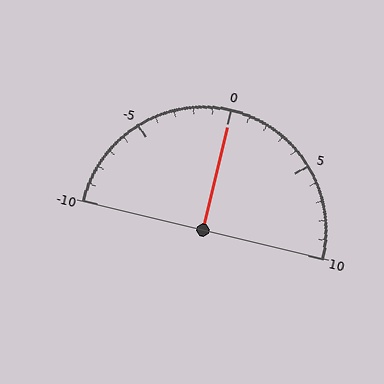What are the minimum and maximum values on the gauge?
The gauge ranges from -10 to 10.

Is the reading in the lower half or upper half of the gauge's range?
The reading is in the upper half of the range (-10 to 10).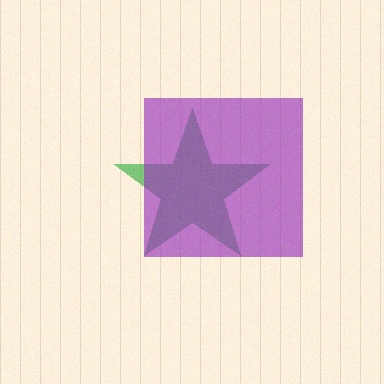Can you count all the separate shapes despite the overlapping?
Yes, there are 2 separate shapes.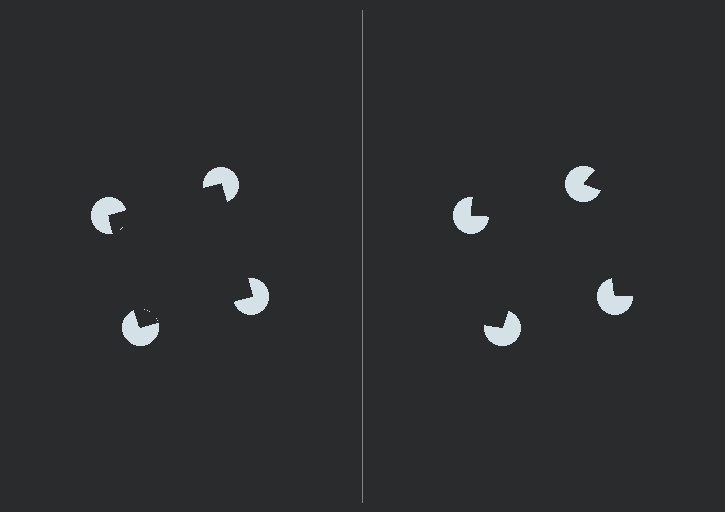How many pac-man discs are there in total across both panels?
8 — 4 on each side.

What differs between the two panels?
The pac-man discs are positioned identically on both sides; only the wedge orientations differ. On the left they align to a square; on the right they are misaligned.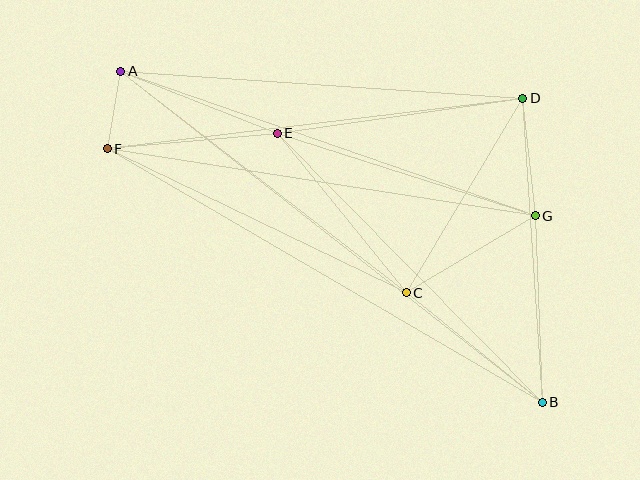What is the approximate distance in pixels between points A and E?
The distance between A and E is approximately 168 pixels.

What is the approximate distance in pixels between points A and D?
The distance between A and D is approximately 403 pixels.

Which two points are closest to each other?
Points A and F are closest to each other.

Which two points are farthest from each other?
Points A and B are farthest from each other.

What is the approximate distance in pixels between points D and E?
The distance between D and E is approximately 248 pixels.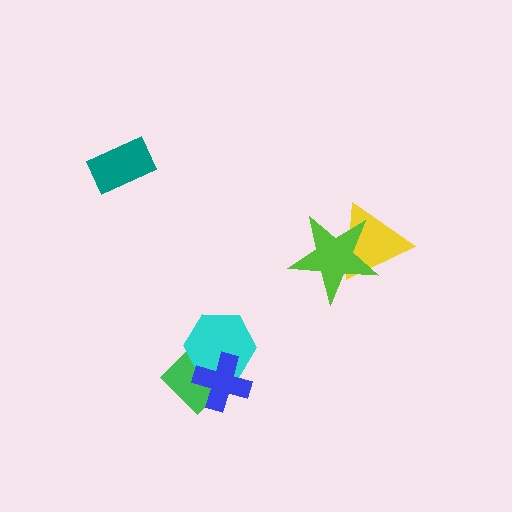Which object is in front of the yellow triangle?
The lime star is in front of the yellow triangle.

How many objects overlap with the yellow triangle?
1 object overlaps with the yellow triangle.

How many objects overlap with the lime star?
1 object overlaps with the lime star.